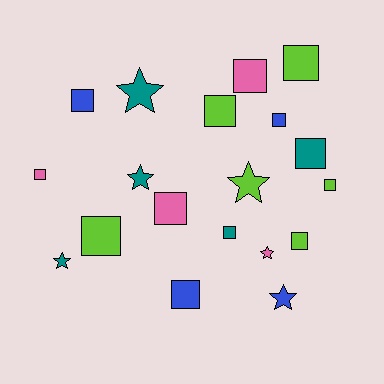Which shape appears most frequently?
Square, with 13 objects.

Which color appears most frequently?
Lime, with 6 objects.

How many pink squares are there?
There are 3 pink squares.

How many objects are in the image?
There are 19 objects.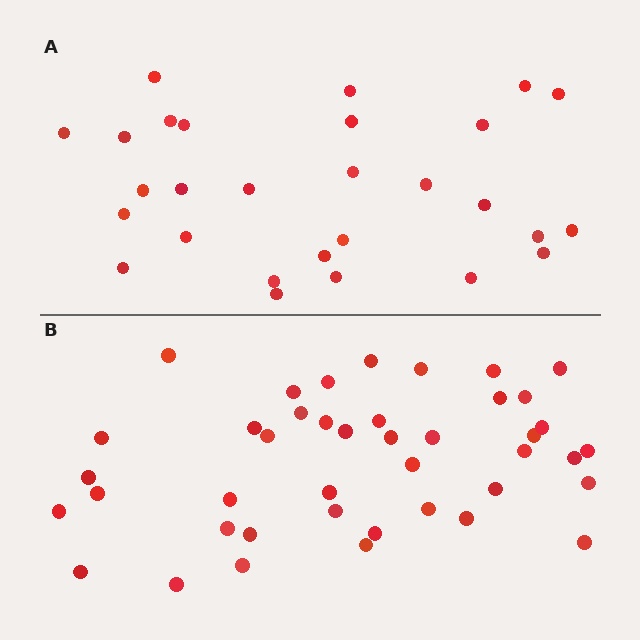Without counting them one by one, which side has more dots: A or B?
Region B (the bottom region) has more dots.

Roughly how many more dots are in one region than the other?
Region B has approximately 15 more dots than region A.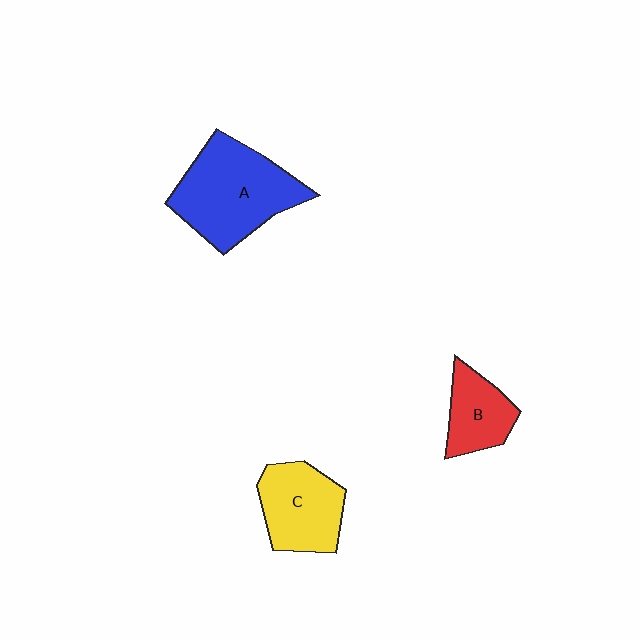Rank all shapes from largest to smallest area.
From largest to smallest: A (blue), C (yellow), B (red).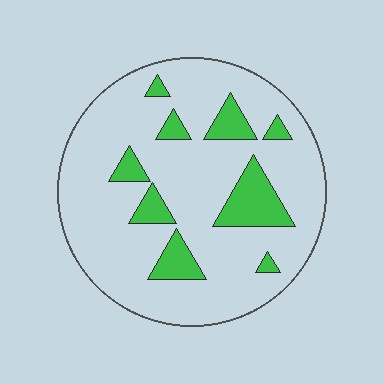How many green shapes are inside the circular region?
9.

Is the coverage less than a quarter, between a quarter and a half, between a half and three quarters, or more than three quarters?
Less than a quarter.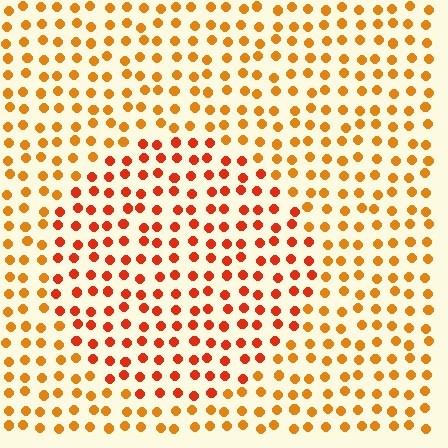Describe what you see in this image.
The image is filled with small orange elements in a uniform arrangement. A circle-shaped region is visible where the elements are tinted to a slightly different hue, forming a subtle color boundary.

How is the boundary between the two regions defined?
The boundary is defined purely by a slight shift in hue (about 26 degrees). Spacing, size, and orientation are identical on both sides.